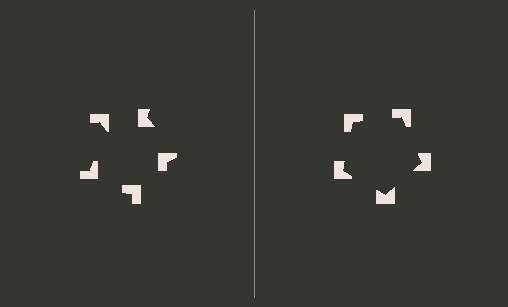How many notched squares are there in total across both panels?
10 — 5 on each side.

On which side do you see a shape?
An illusory pentagon appears on the right side. On the left side the wedge cuts are rotated, so no coherent shape forms.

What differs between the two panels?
The notched squares are positioned identically on both sides; only the wedge orientations differ. On the right they align to a pentagon; on the left they are misaligned.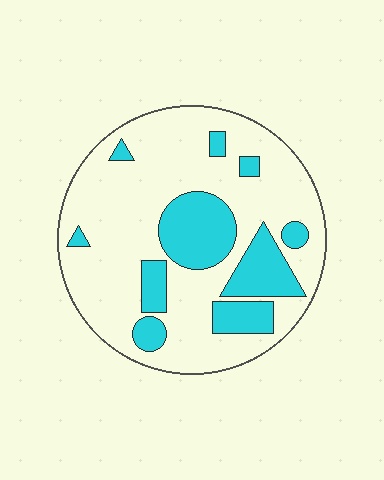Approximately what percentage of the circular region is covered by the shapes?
Approximately 25%.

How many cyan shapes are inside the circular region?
10.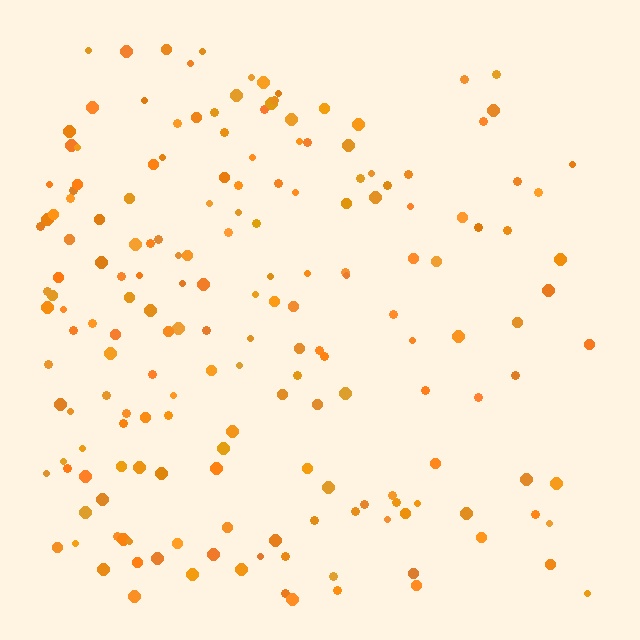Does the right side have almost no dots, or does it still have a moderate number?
Still a moderate number, just noticeably fewer than the left.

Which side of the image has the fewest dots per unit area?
The right.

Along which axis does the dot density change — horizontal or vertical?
Horizontal.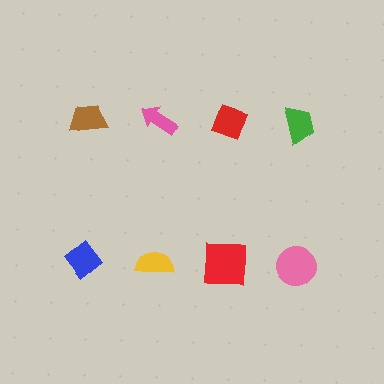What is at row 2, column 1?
A blue diamond.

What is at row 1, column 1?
A brown trapezoid.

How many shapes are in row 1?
4 shapes.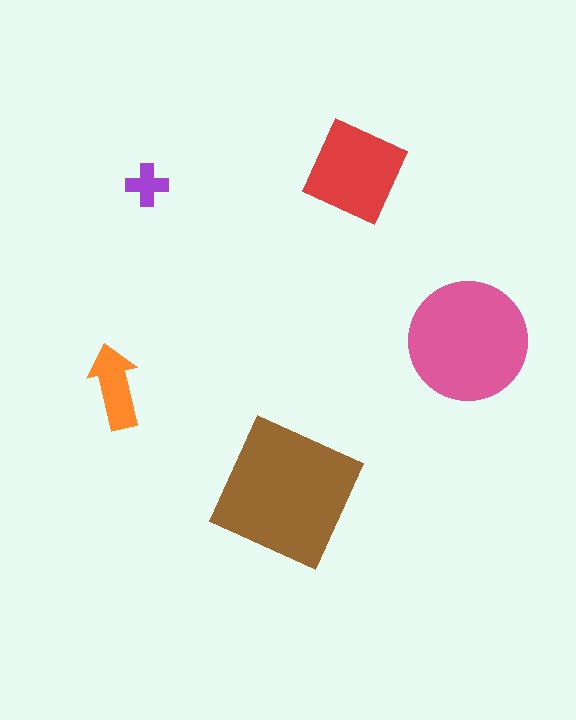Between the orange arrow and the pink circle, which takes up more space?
The pink circle.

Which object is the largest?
The brown square.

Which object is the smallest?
The purple cross.